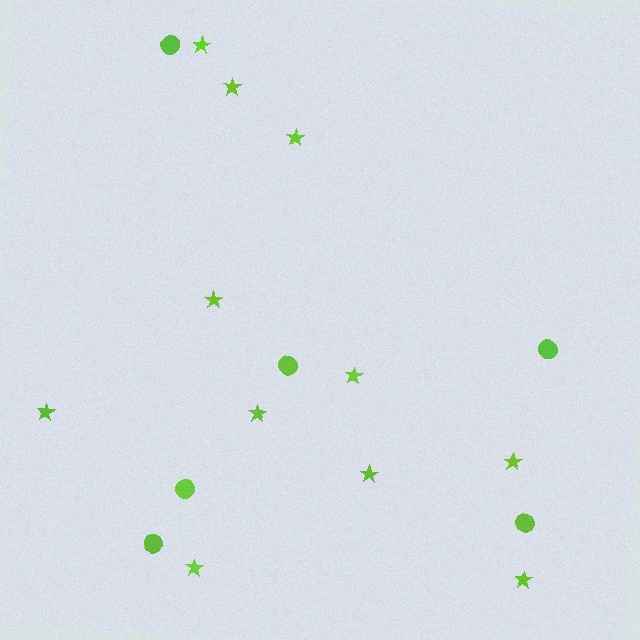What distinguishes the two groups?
There are 2 groups: one group of stars (11) and one group of circles (6).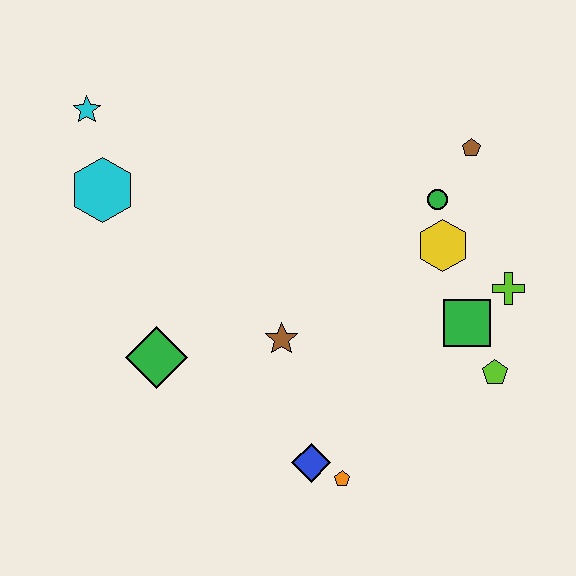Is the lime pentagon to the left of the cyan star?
No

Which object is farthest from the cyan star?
The lime pentagon is farthest from the cyan star.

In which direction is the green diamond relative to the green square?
The green diamond is to the left of the green square.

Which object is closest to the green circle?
The yellow hexagon is closest to the green circle.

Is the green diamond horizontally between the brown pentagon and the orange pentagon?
No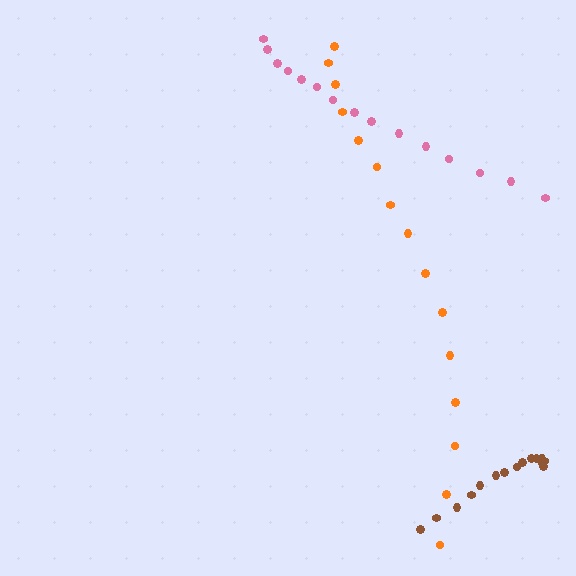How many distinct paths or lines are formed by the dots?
There are 3 distinct paths.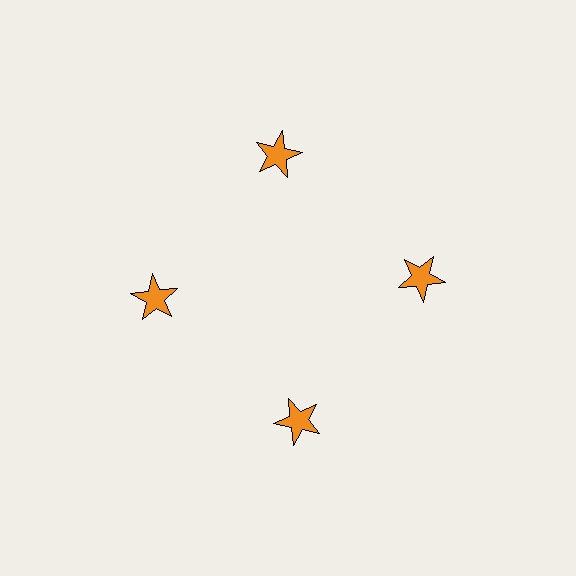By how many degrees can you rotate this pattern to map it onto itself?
The pattern maps onto itself every 90 degrees of rotation.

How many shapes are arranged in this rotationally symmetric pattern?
There are 4 shapes, arranged in 4 groups of 1.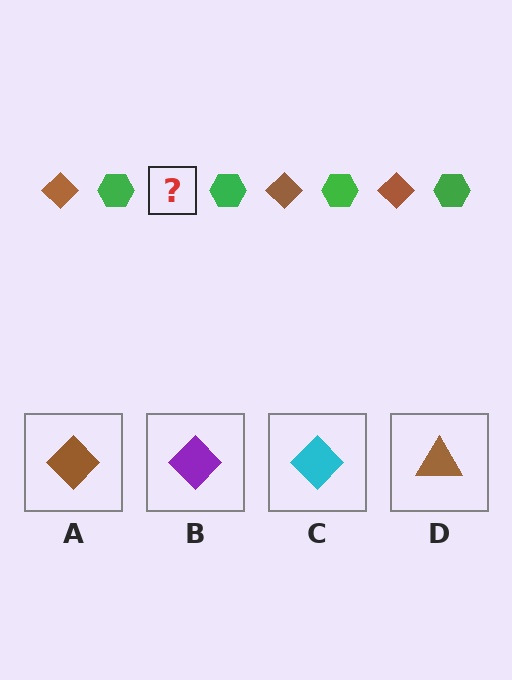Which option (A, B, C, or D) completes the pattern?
A.